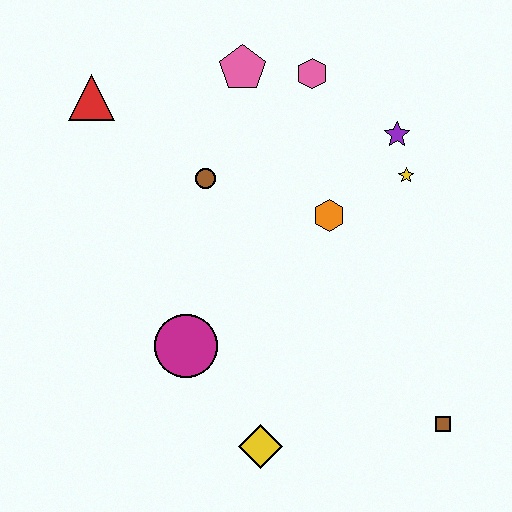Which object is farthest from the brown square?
The red triangle is farthest from the brown square.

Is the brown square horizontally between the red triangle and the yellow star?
No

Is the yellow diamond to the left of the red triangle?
No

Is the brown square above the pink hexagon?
No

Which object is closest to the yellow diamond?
The magenta circle is closest to the yellow diamond.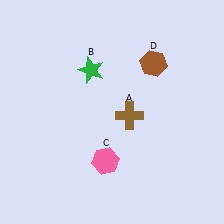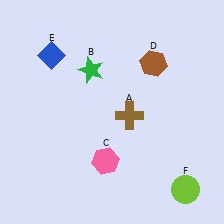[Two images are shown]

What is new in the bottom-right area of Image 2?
A lime circle (F) was added in the bottom-right area of Image 2.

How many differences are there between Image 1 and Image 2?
There are 2 differences between the two images.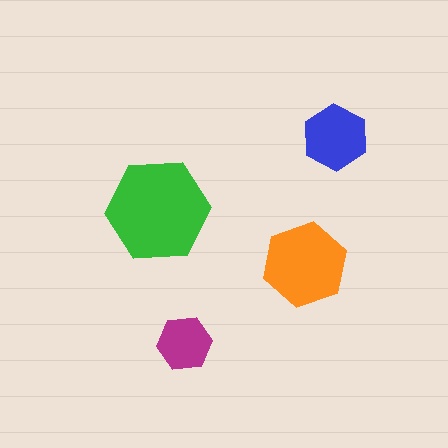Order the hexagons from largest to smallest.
the green one, the orange one, the blue one, the magenta one.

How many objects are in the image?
There are 4 objects in the image.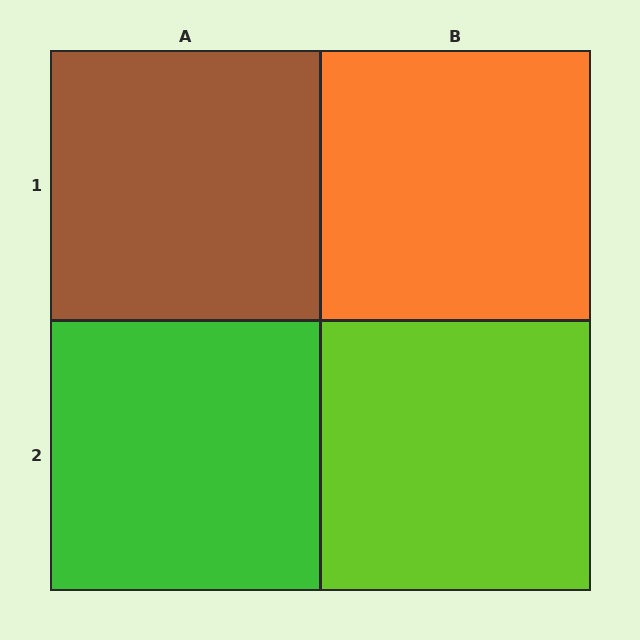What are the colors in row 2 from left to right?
Green, lime.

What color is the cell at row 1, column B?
Orange.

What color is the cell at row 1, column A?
Brown.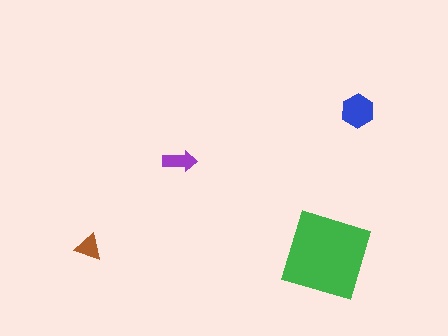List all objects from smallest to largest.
The brown triangle, the purple arrow, the blue hexagon, the green diamond.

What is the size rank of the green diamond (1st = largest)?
1st.